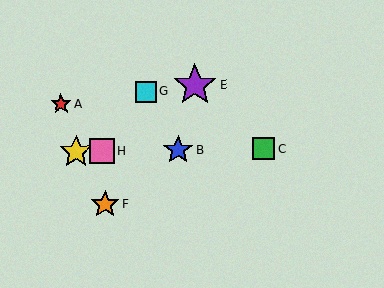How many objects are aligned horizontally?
4 objects (B, C, D, H) are aligned horizontally.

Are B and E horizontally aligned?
No, B is at y≈150 and E is at y≈85.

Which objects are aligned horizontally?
Objects B, C, D, H are aligned horizontally.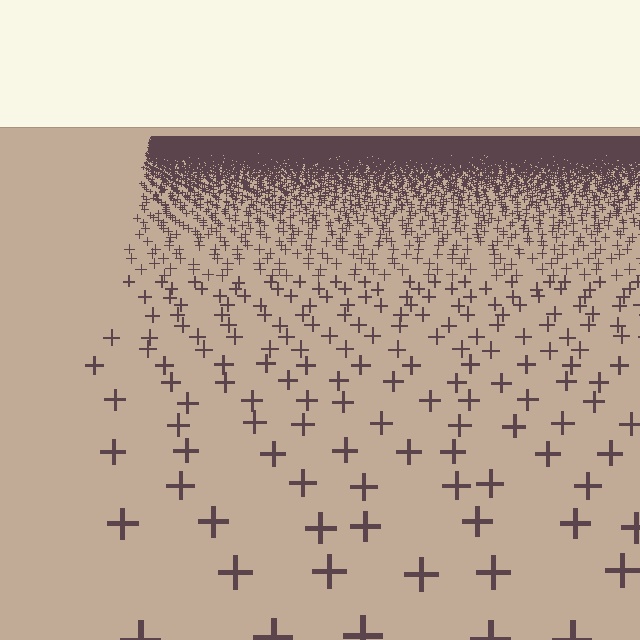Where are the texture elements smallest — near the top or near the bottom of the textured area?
Near the top.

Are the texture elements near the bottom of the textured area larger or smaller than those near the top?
Larger. Near the bottom, elements are closer to the viewer and appear at a bigger on-screen size.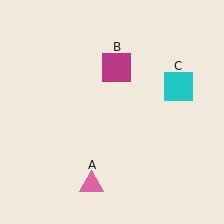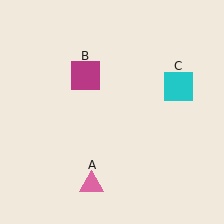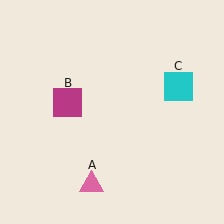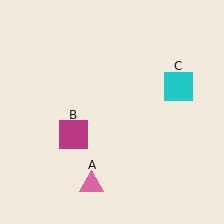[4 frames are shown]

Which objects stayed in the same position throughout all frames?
Pink triangle (object A) and cyan square (object C) remained stationary.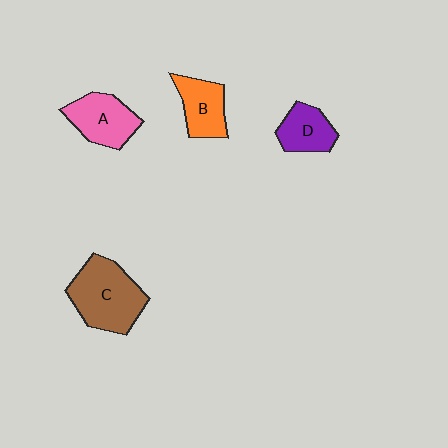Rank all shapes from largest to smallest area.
From largest to smallest: C (brown), A (pink), B (orange), D (purple).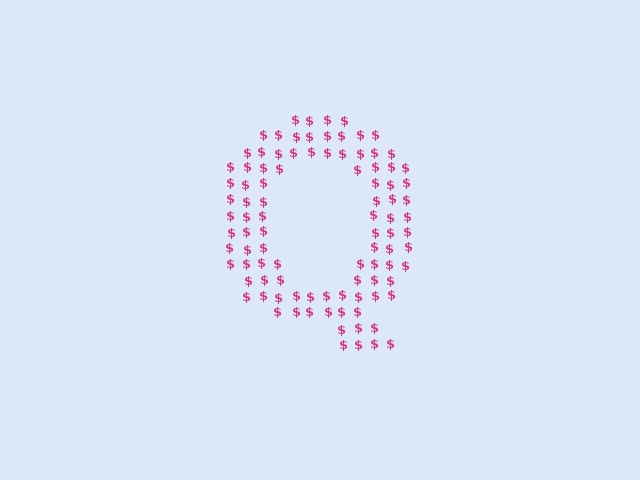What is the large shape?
The large shape is the letter Q.